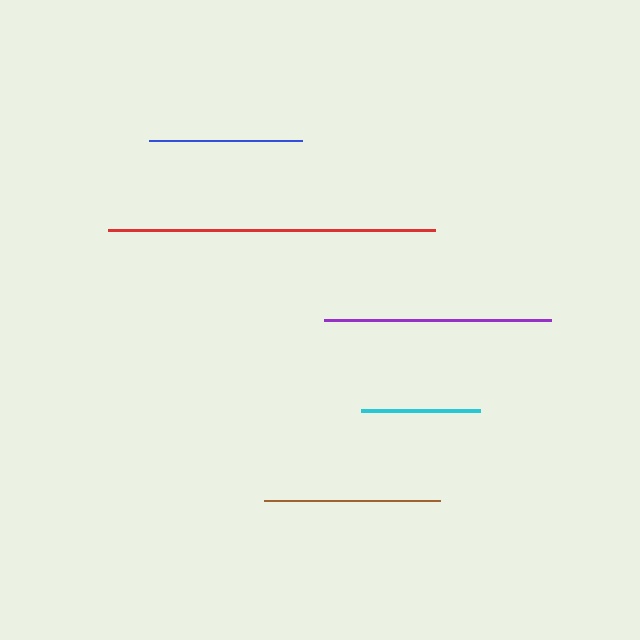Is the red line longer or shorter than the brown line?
The red line is longer than the brown line.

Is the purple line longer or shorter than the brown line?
The purple line is longer than the brown line.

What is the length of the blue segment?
The blue segment is approximately 153 pixels long.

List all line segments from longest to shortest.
From longest to shortest: red, purple, brown, blue, cyan.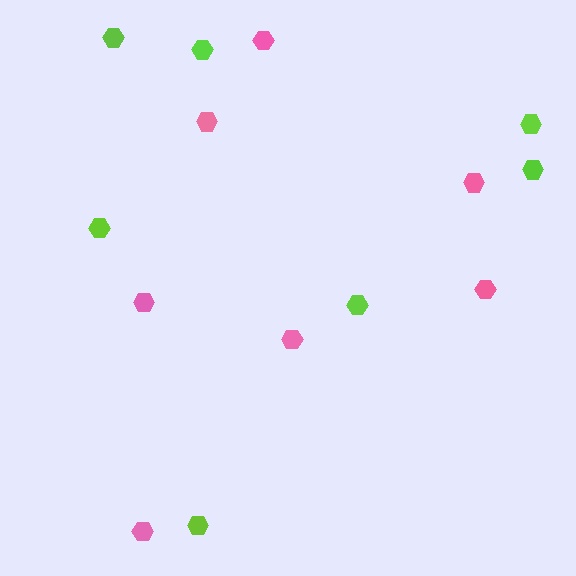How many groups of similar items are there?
There are 2 groups: one group of pink hexagons (7) and one group of lime hexagons (7).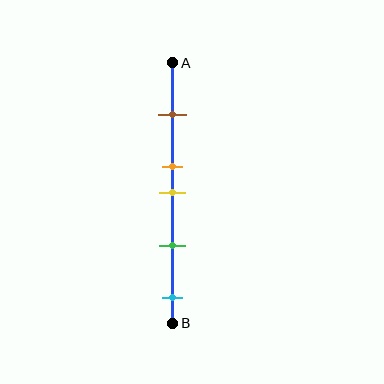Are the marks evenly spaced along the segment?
No, the marks are not evenly spaced.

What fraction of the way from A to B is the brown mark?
The brown mark is approximately 20% (0.2) of the way from A to B.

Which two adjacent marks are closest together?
The orange and yellow marks are the closest adjacent pair.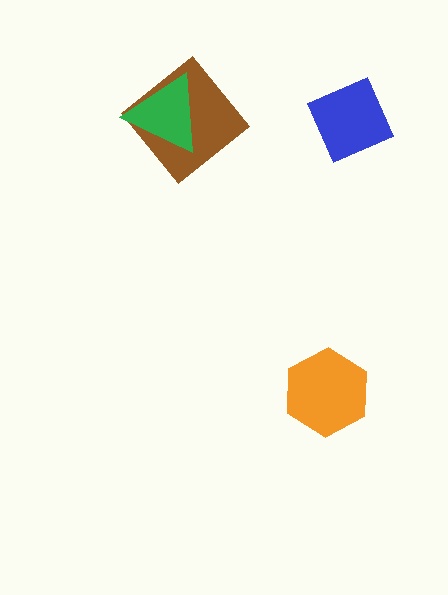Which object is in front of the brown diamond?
The green triangle is in front of the brown diamond.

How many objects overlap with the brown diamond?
1 object overlaps with the brown diamond.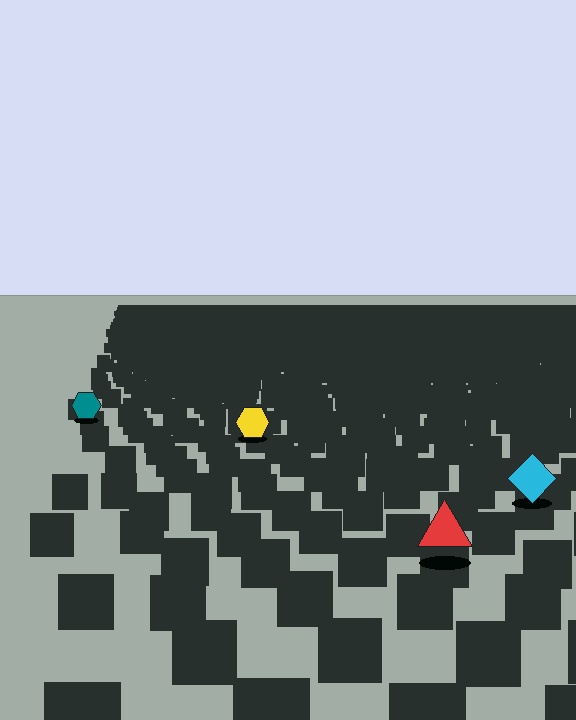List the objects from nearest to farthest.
From nearest to farthest: the red triangle, the cyan diamond, the yellow hexagon, the teal hexagon.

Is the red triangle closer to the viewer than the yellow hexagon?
Yes. The red triangle is closer — you can tell from the texture gradient: the ground texture is coarser near it.